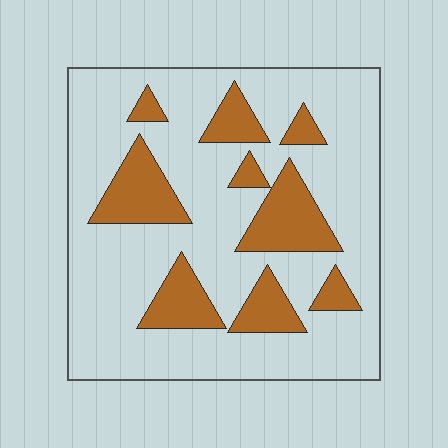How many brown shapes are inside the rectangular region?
9.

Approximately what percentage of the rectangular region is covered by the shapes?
Approximately 25%.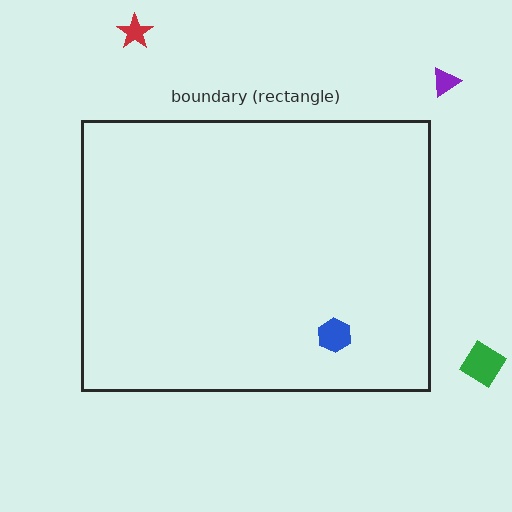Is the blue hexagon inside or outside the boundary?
Inside.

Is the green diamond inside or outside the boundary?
Outside.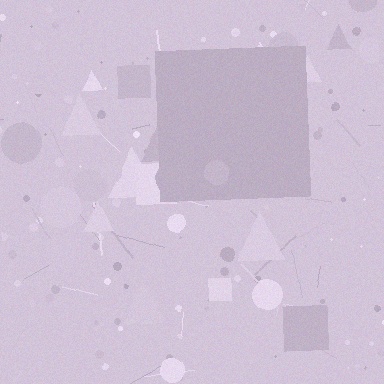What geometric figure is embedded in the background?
A square is embedded in the background.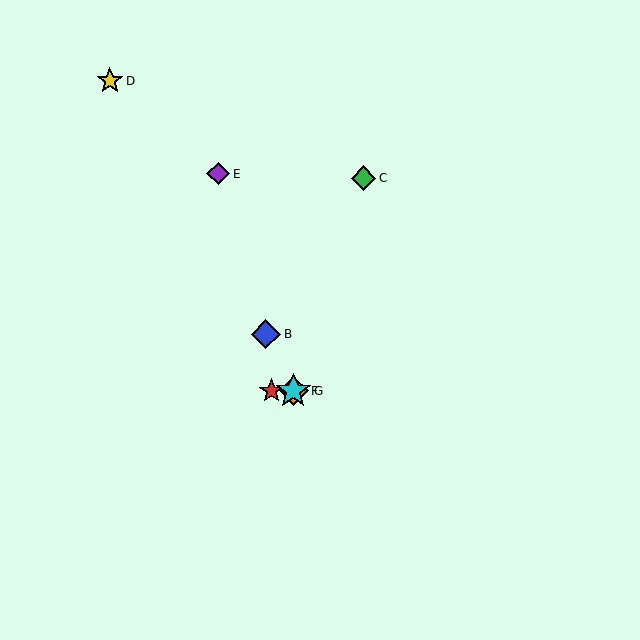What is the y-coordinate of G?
Object G is at y≈391.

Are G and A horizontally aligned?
Yes, both are at y≈391.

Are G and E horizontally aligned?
No, G is at y≈391 and E is at y≈174.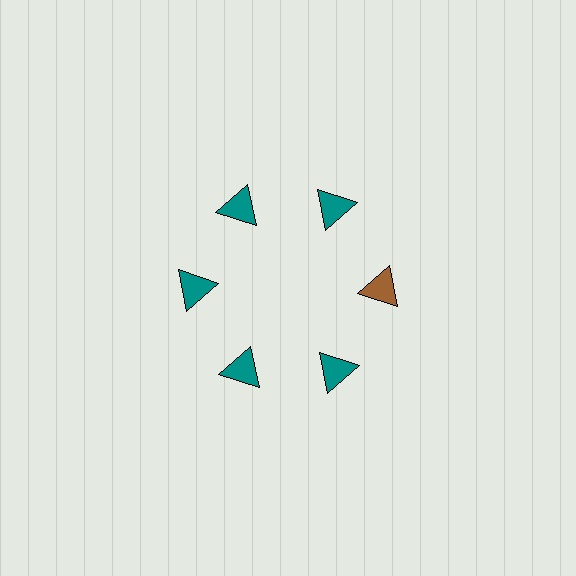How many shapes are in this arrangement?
There are 6 shapes arranged in a ring pattern.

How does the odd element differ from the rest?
It has a different color: brown instead of teal.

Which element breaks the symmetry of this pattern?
The brown triangle at roughly the 3 o'clock position breaks the symmetry. All other shapes are teal triangles.